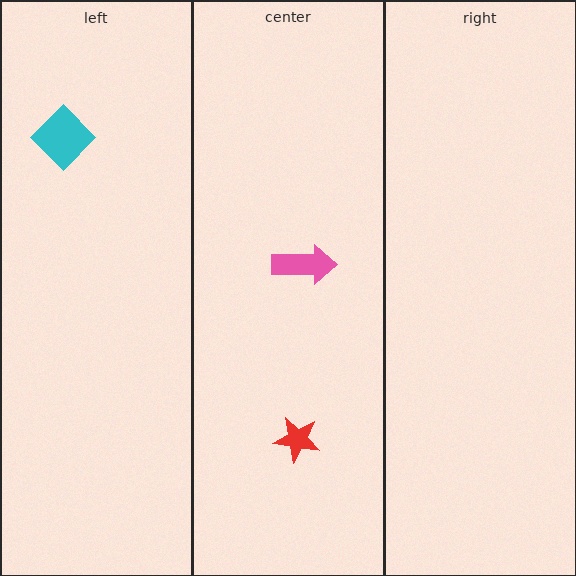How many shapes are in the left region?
1.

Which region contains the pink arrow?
The center region.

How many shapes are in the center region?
2.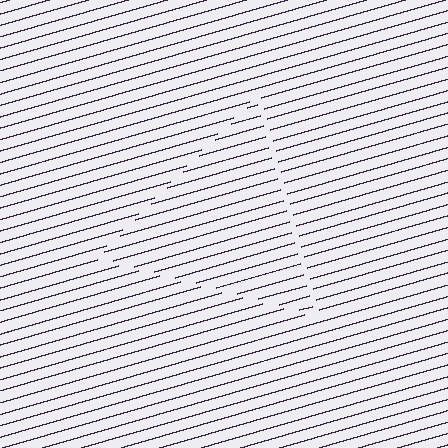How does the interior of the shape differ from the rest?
The interior of the shape contains the same grating, shifted by half a period — the contour is defined by the phase discontinuity where line-ends from the inner and outer gratings abut.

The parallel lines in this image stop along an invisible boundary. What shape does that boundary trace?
An illusory triangle. The interior of the shape contains the same grating, shifted by half a period — the contour is defined by the phase discontinuity where line-ends from the inner and outer gratings abut.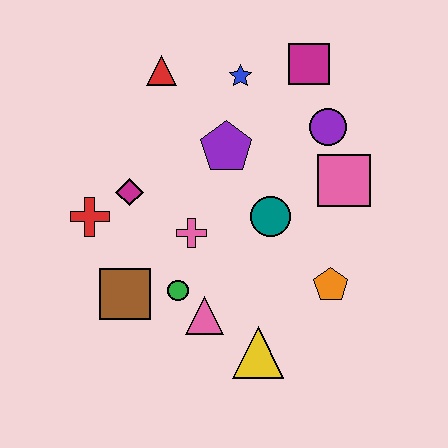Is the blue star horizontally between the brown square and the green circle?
No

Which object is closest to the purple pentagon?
The blue star is closest to the purple pentagon.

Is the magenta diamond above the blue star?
No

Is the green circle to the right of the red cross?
Yes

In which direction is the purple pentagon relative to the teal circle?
The purple pentagon is above the teal circle.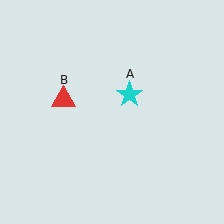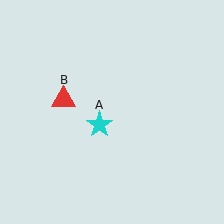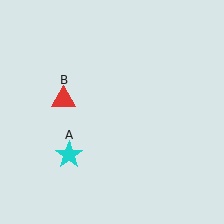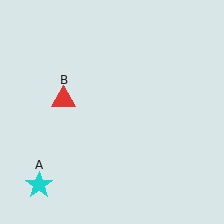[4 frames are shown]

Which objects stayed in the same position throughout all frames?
Red triangle (object B) remained stationary.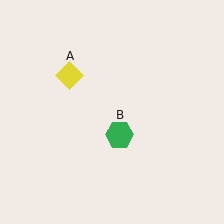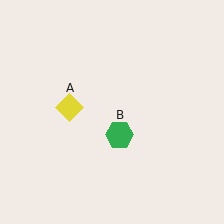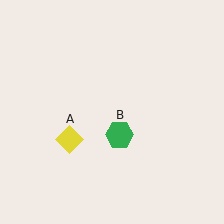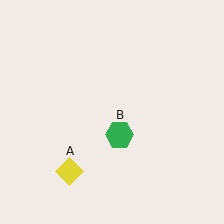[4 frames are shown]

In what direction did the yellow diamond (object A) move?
The yellow diamond (object A) moved down.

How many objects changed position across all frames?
1 object changed position: yellow diamond (object A).